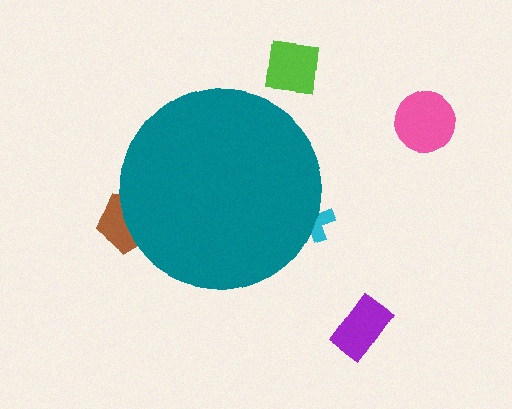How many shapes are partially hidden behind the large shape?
2 shapes are partially hidden.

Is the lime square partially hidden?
No, the lime square is fully visible.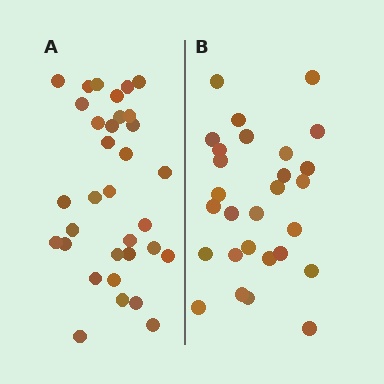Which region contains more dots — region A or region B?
Region A (the left region) has more dots.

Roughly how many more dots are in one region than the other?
Region A has about 5 more dots than region B.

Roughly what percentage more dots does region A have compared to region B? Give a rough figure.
About 20% more.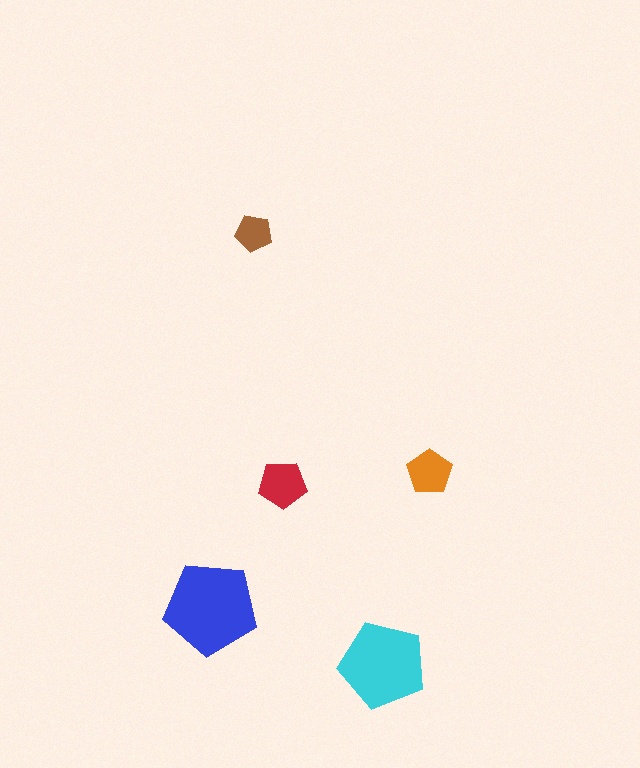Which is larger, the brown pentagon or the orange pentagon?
The orange one.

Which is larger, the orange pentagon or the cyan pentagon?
The cyan one.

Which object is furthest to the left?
The blue pentagon is leftmost.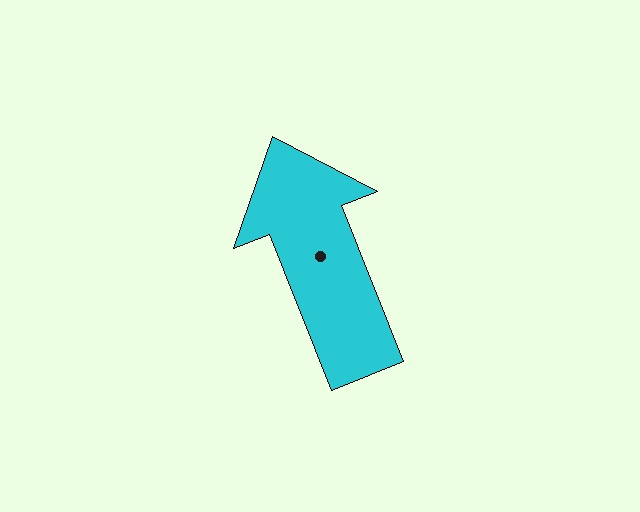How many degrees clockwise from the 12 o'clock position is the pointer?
Approximately 338 degrees.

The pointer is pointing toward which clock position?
Roughly 11 o'clock.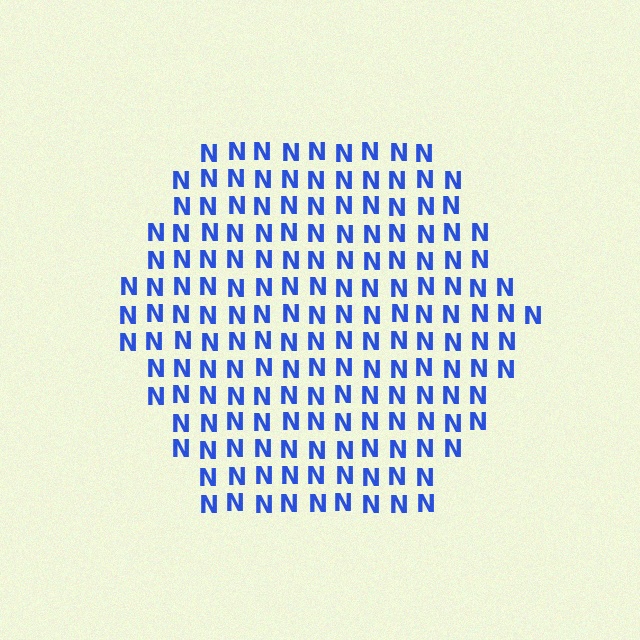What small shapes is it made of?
It is made of small letter N's.